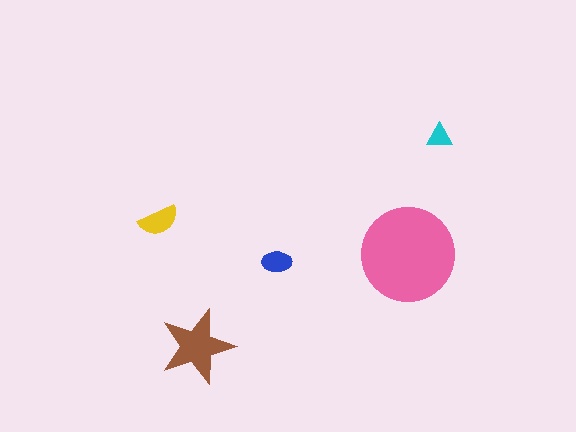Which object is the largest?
The pink circle.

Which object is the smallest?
The cyan triangle.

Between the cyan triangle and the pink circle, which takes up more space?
The pink circle.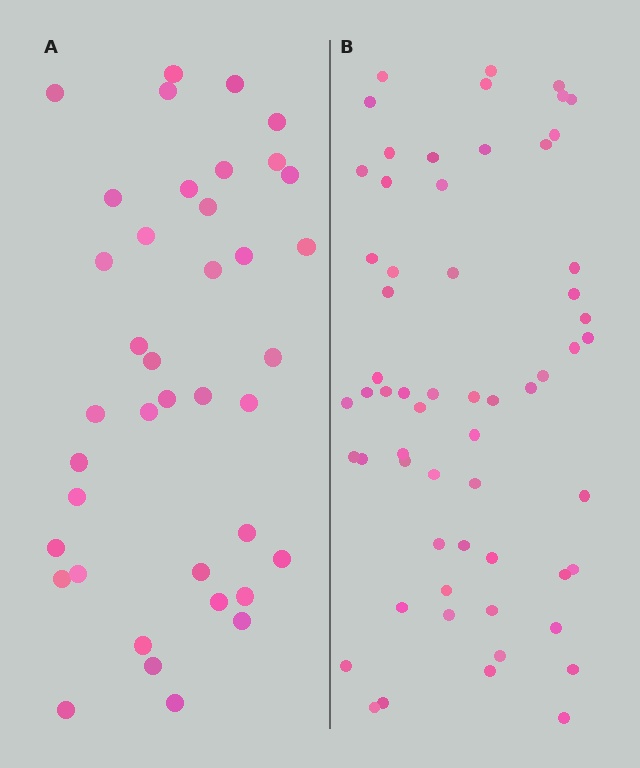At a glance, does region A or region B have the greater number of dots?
Region B (the right region) has more dots.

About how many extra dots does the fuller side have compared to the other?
Region B has approximately 20 more dots than region A.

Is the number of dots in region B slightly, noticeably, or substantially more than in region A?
Region B has substantially more. The ratio is roughly 1.5 to 1.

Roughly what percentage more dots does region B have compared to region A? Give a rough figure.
About 55% more.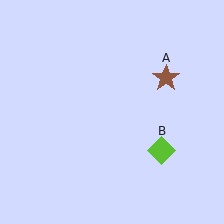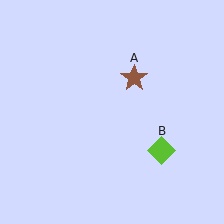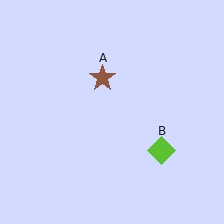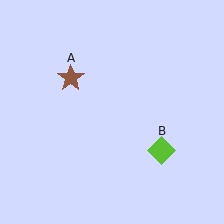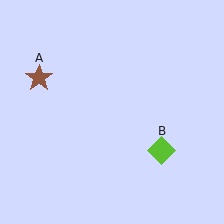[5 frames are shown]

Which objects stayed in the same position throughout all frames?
Lime diamond (object B) remained stationary.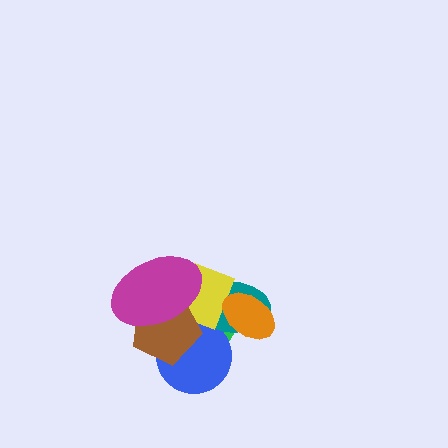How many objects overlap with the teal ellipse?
5 objects overlap with the teal ellipse.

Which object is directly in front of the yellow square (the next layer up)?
The brown pentagon is directly in front of the yellow square.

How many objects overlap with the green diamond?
6 objects overlap with the green diamond.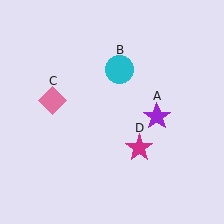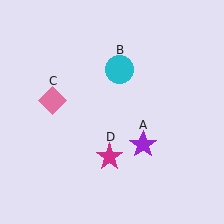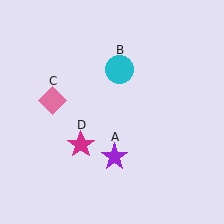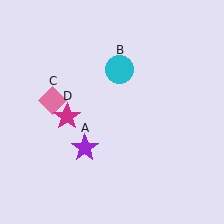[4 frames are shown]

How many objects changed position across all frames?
2 objects changed position: purple star (object A), magenta star (object D).